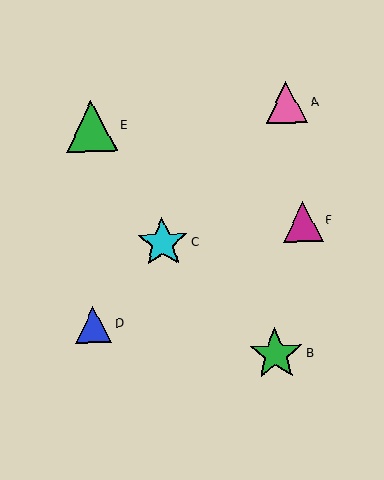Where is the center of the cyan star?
The center of the cyan star is at (162, 243).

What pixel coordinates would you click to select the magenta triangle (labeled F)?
Click at (303, 222) to select the magenta triangle F.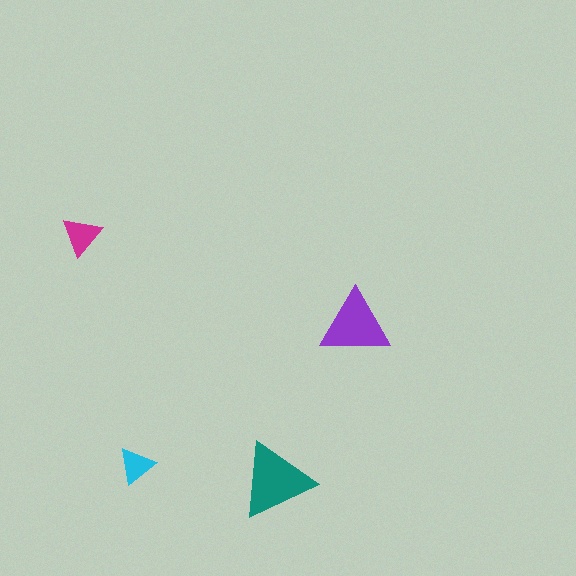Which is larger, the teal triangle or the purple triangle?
The teal one.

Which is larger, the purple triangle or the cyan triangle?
The purple one.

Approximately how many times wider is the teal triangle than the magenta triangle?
About 2 times wider.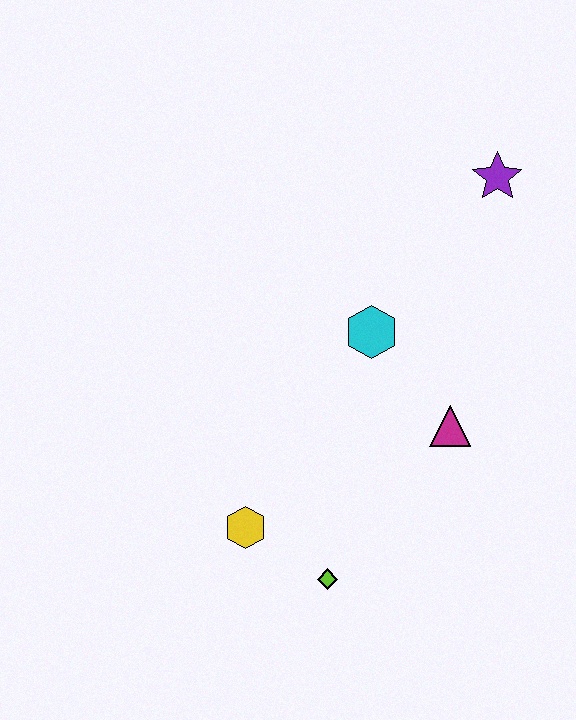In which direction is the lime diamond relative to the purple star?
The lime diamond is below the purple star.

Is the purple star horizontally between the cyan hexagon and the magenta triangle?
No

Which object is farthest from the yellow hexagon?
The purple star is farthest from the yellow hexagon.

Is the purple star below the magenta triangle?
No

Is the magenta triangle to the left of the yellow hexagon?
No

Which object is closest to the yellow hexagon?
The lime diamond is closest to the yellow hexagon.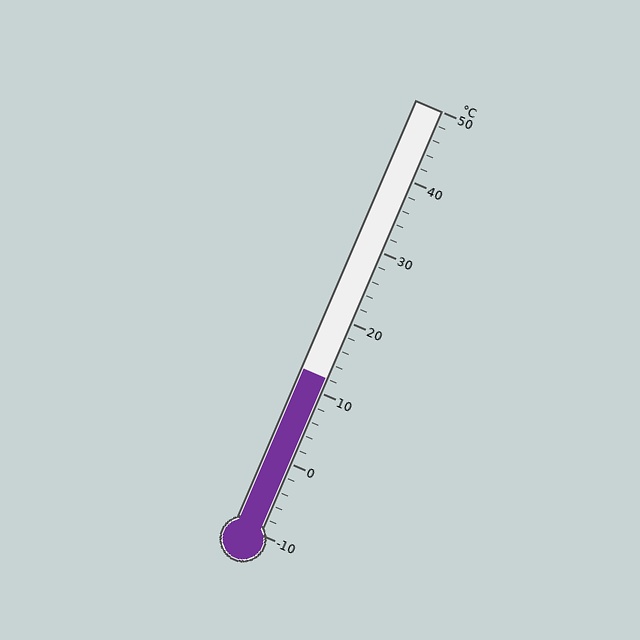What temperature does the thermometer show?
The thermometer shows approximately 12°C.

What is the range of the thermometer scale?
The thermometer scale ranges from -10°C to 50°C.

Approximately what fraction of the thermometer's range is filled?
The thermometer is filled to approximately 35% of its range.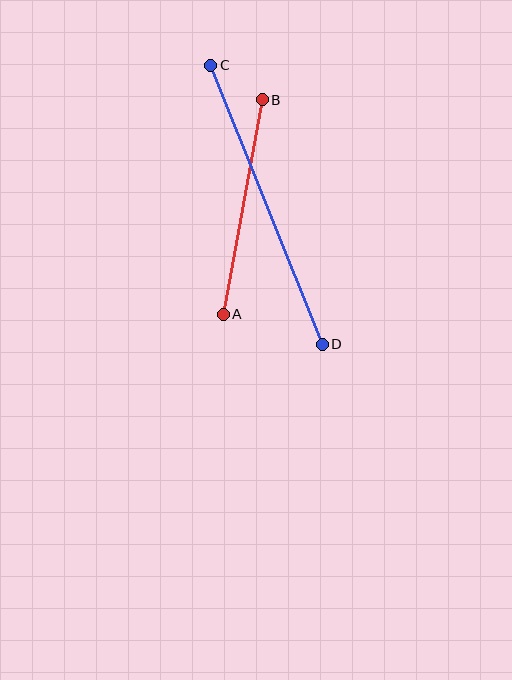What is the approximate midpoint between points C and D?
The midpoint is at approximately (267, 205) pixels.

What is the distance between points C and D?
The distance is approximately 301 pixels.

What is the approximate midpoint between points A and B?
The midpoint is at approximately (243, 207) pixels.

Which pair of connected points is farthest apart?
Points C and D are farthest apart.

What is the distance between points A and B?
The distance is approximately 218 pixels.